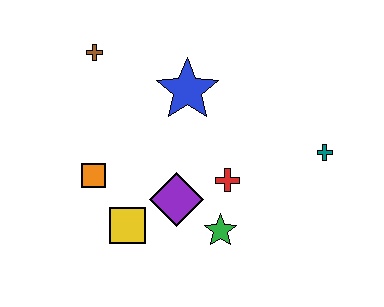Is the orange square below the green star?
No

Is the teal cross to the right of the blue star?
Yes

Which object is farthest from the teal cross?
The brown cross is farthest from the teal cross.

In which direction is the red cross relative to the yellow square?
The red cross is to the right of the yellow square.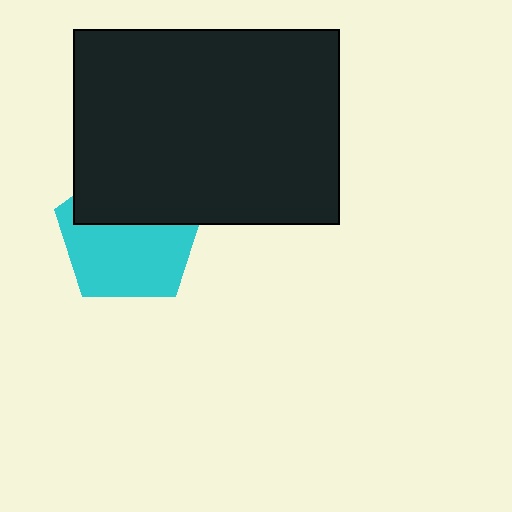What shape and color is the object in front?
The object in front is a black rectangle.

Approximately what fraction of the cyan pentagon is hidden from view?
Roughly 40% of the cyan pentagon is hidden behind the black rectangle.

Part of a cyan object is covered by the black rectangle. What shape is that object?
It is a pentagon.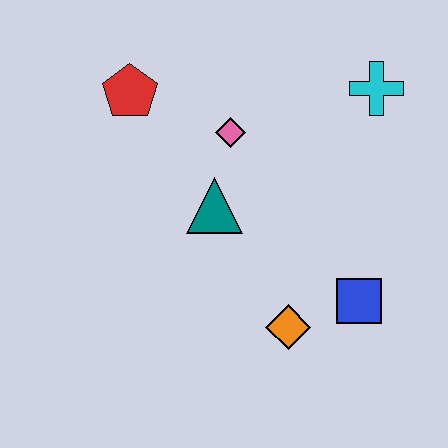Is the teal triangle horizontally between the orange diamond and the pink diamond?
No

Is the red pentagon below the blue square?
No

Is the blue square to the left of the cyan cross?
Yes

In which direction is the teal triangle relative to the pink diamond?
The teal triangle is below the pink diamond.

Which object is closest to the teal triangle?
The pink diamond is closest to the teal triangle.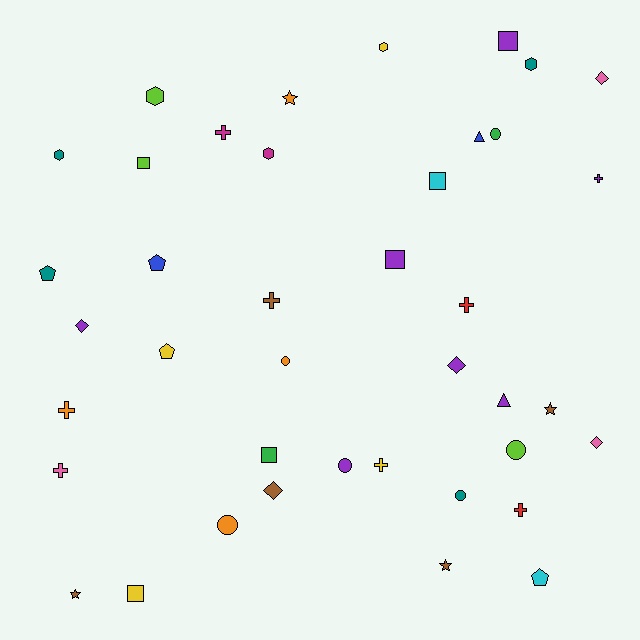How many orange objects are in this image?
There are 4 orange objects.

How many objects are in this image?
There are 40 objects.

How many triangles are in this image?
There are 2 triangles.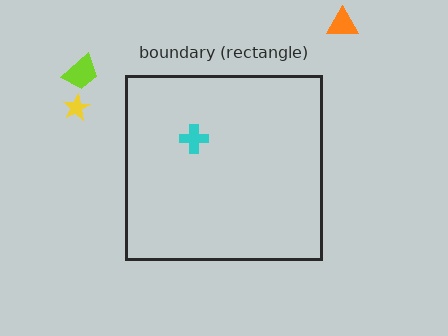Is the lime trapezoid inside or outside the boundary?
Outside.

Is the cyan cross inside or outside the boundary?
Inside.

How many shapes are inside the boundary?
1 inside, 3 outside.